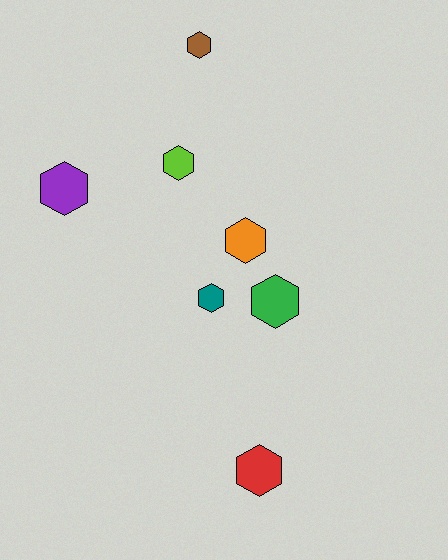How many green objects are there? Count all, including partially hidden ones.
There is 1 green object.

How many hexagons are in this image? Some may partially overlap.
There are 7 hexagons.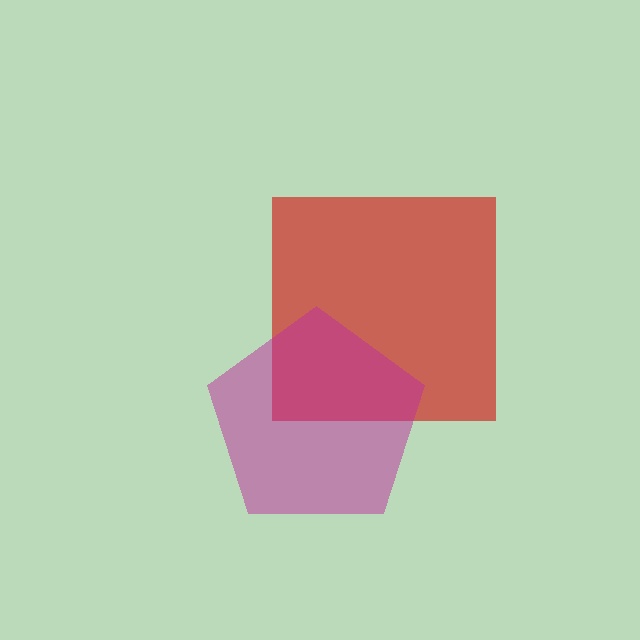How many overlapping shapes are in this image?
There are 2 overlapping shapes in the image.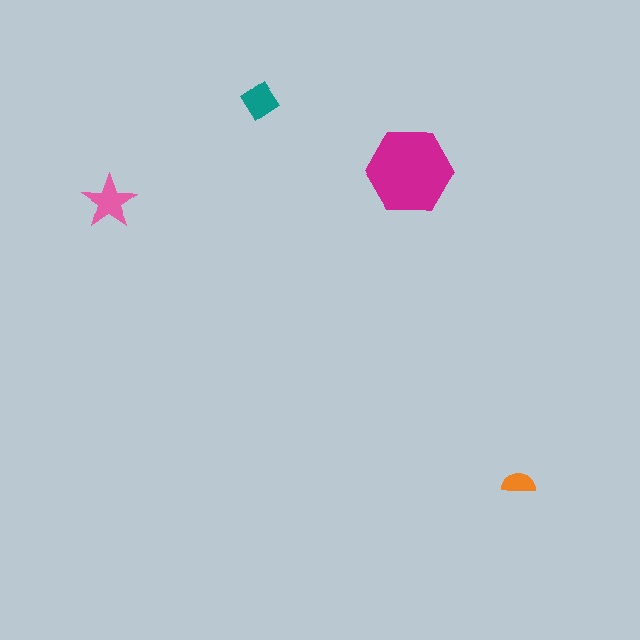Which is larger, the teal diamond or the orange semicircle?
The teal diamond.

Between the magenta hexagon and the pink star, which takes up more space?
The magenta hexagon.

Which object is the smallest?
The orange semicircle.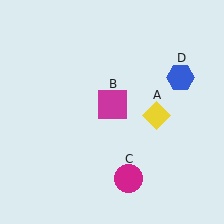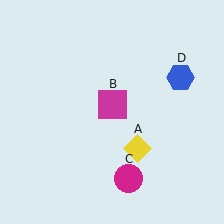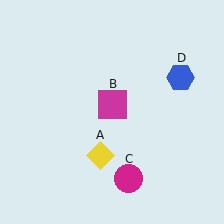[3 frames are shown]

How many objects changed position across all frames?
1 object changed position: yellow diamond (object A).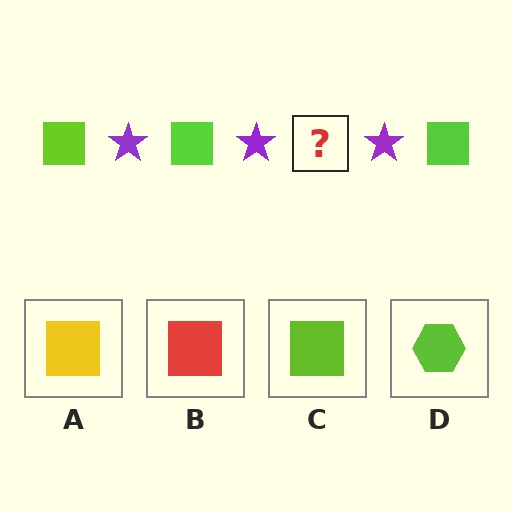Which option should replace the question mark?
Option C.